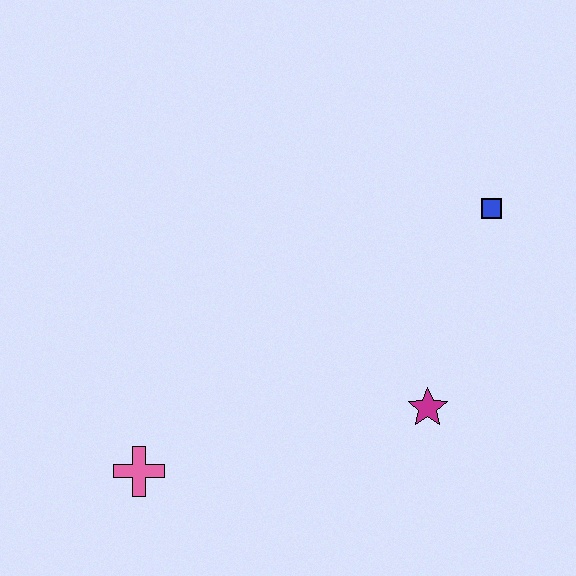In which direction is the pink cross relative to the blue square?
The pink cross is to the left of the blue square.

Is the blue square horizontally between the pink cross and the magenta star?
No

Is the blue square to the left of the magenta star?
No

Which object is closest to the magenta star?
The blue square is closest to the magenta star.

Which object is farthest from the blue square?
The pink cross is farthest from the blue square.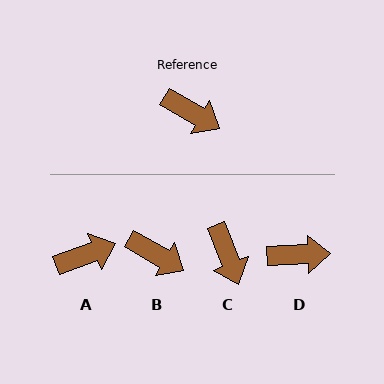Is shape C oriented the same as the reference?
No, it is off by about 39 degrees.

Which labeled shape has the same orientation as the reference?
B.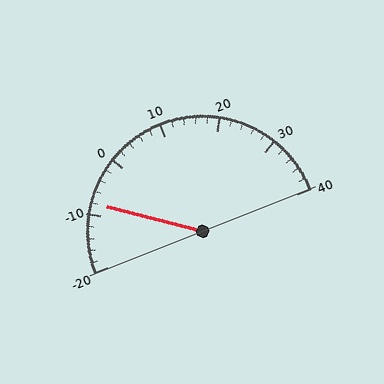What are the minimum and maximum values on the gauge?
The gauge ranges from -20 to 40.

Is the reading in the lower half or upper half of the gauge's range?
The reading is in the lower half of the range (-20 to 40).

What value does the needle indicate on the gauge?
The needle indicates approximately -8.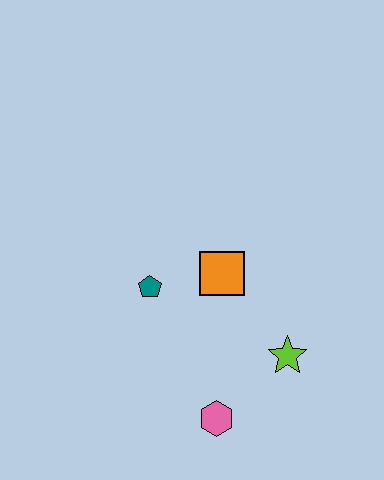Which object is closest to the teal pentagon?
The orange square is closest to the teal pentagon.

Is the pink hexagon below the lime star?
Yes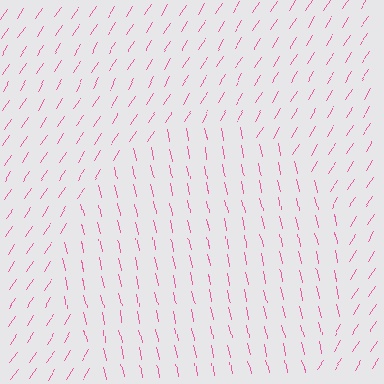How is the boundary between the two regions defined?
The boundary is defined purely by a change in line orientation (approximately 45 degrees difference). All lines are the same color and thickness.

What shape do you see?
I see a circle.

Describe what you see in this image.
The image is filled with small pink line segments. A circle region in the image has lines oriented differently from the surrounding lines, creating a visible texture boundary.